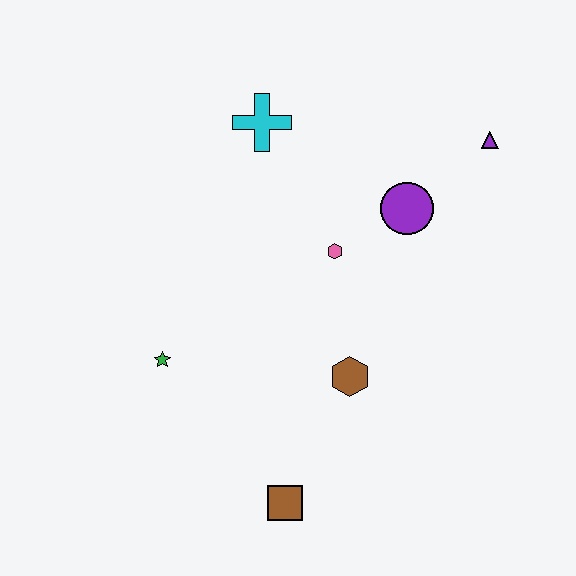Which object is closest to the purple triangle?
The purple circle is closest to the purple triangle.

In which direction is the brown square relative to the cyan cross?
The brown square is below the cyan cross.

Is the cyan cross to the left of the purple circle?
Yes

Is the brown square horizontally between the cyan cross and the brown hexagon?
Yes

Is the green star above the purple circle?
No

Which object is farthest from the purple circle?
The brown square is farthest from the purple circle.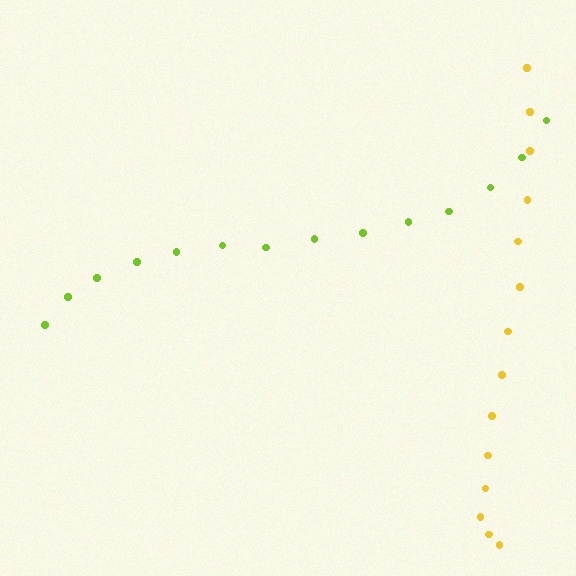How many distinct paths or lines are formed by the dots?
There are 2 distinct paths.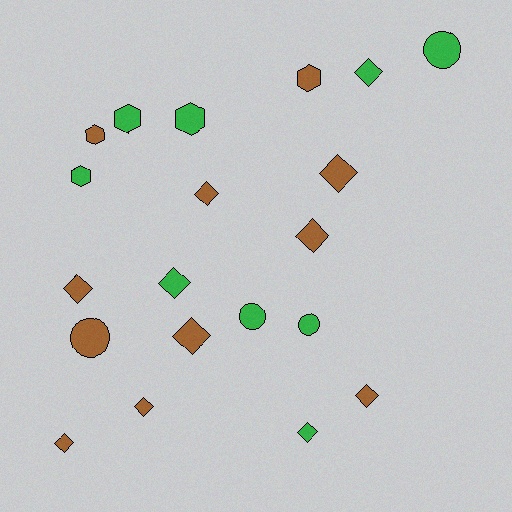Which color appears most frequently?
Brown, with 11 objects.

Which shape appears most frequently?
Diamond, with 11 objects.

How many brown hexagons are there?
There are 2 brown hexagons.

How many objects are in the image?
There are 20 objects.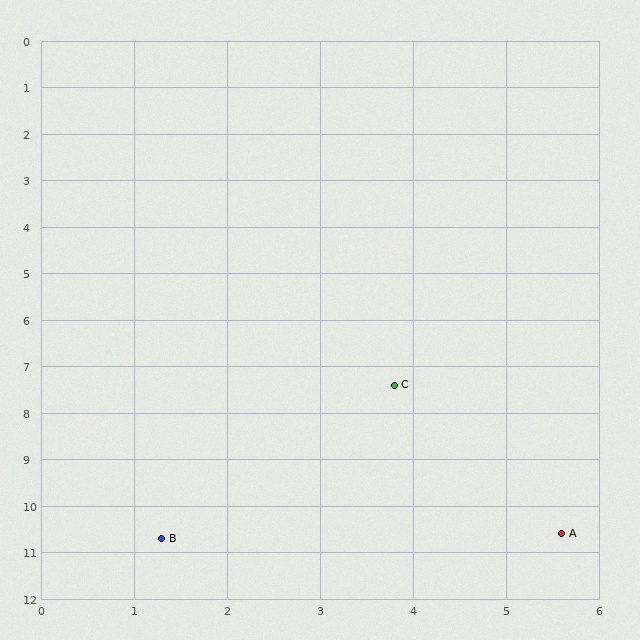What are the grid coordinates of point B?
Point B is at approximately (1.3, 10.7).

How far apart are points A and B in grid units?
Points A and B are about 4.3 grid units apart.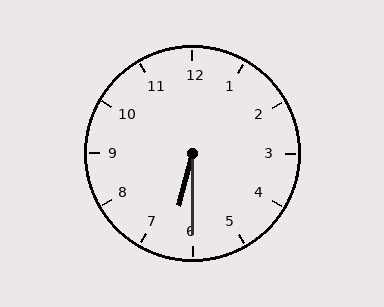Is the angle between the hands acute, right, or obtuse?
It is acute.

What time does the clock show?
6:30.